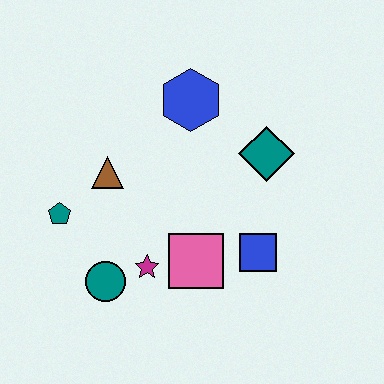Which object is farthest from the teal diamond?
The teal pentagon is farthest from the teal diamond.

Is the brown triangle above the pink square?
Yes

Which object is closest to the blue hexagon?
The teal diamond is closest to the blue hexagon.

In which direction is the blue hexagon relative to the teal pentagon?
The blue hexagon is to the right of the teal pentagon.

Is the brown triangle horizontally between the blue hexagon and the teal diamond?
No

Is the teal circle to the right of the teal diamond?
No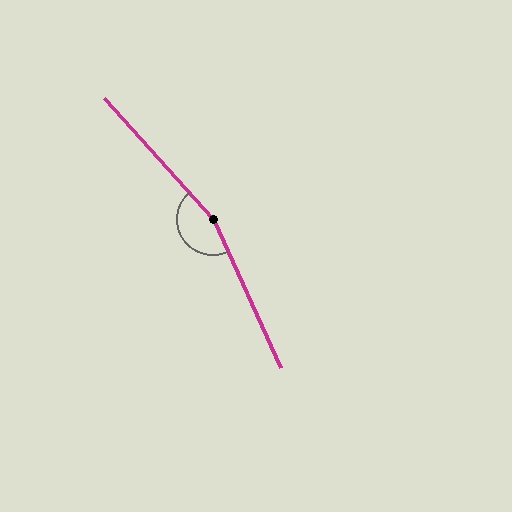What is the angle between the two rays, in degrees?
Approximately 162 degrees.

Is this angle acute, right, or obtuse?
It is obtuse.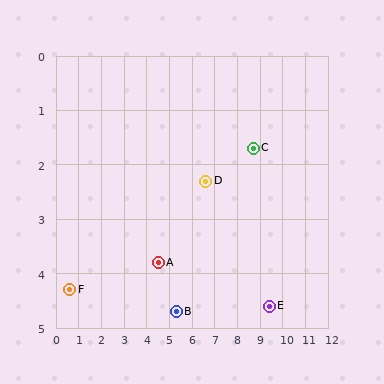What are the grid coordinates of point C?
Point C is at approximately (8.7, 1.7).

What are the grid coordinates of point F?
Point F is at approximately (0.6, 4.3).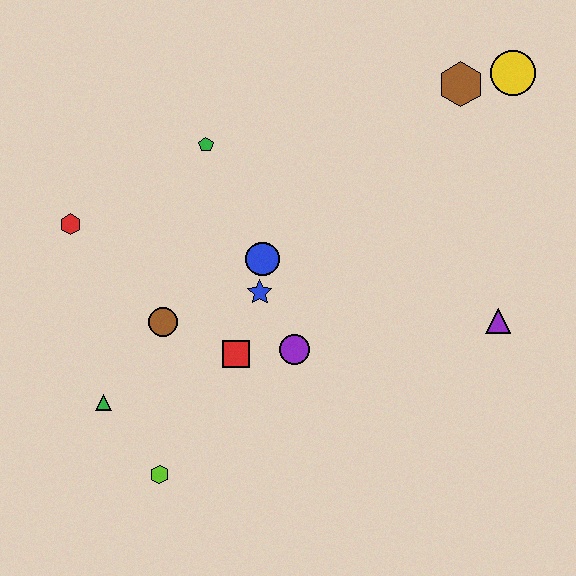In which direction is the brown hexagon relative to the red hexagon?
The brown hexagon is to the right of the red hexagon.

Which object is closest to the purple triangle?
The purple circle is closest to the purple triangle.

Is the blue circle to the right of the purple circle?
No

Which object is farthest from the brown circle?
The yellow circle is farthest from the brown circle.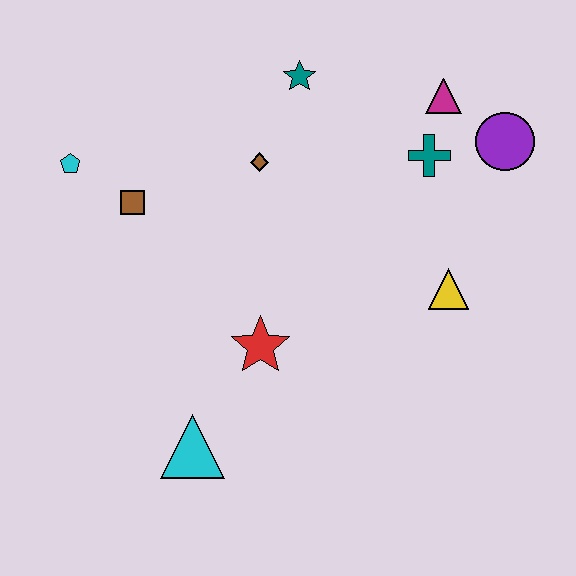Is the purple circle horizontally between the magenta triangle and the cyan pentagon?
No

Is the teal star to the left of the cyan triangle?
No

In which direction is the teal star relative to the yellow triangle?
The teal star is above the yellow triangle.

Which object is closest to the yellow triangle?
The teal cross is closest to the yellow triangle.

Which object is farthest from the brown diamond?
The cyan triangle is farthest from the brown diamond.